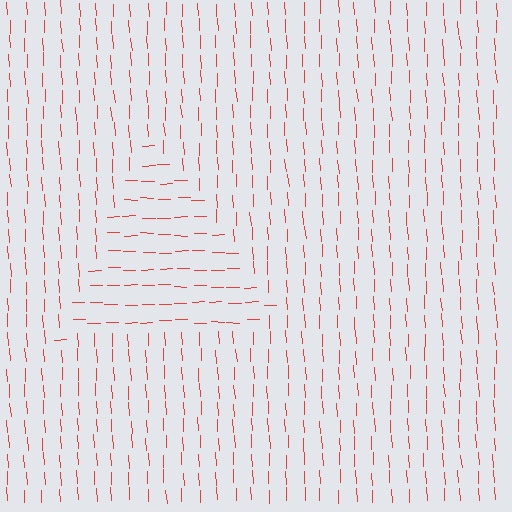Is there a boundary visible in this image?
Yes, there is a texture boundary formed by a change in line orientation.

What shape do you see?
I see a triangle.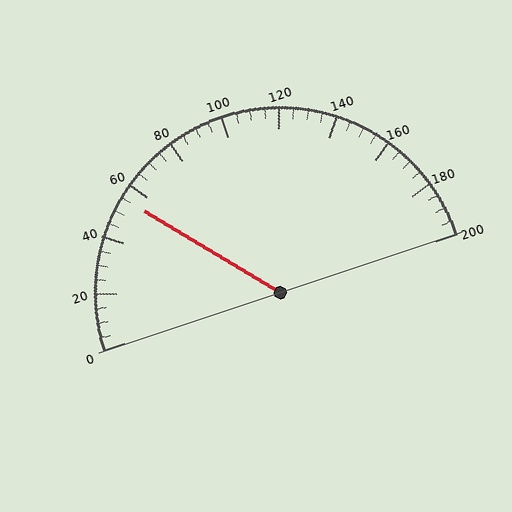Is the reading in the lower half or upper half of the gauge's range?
The reading is in the lower half of the range (0 to 200).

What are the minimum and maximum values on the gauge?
The gauge ranges from 0 to 200.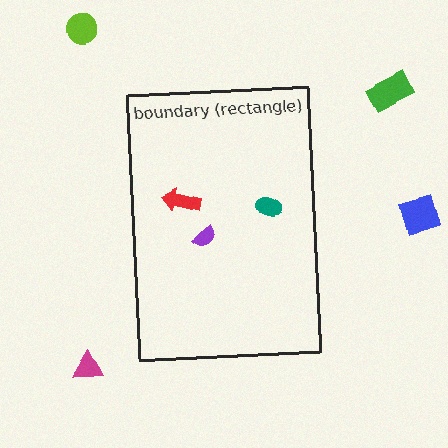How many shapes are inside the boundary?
3 inside, 4 outside.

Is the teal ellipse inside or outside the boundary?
Inside.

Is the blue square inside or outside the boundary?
Outside.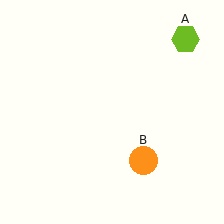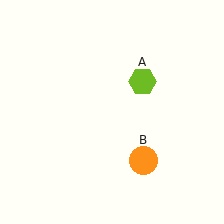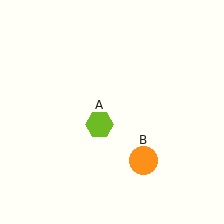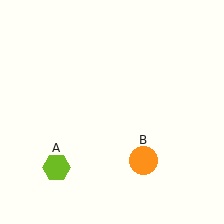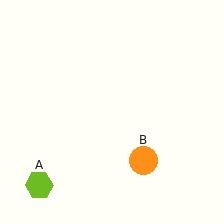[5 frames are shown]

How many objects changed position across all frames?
1 object changed position: lime hexagon (object A).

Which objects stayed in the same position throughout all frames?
Orange circle (object B) remained stationary.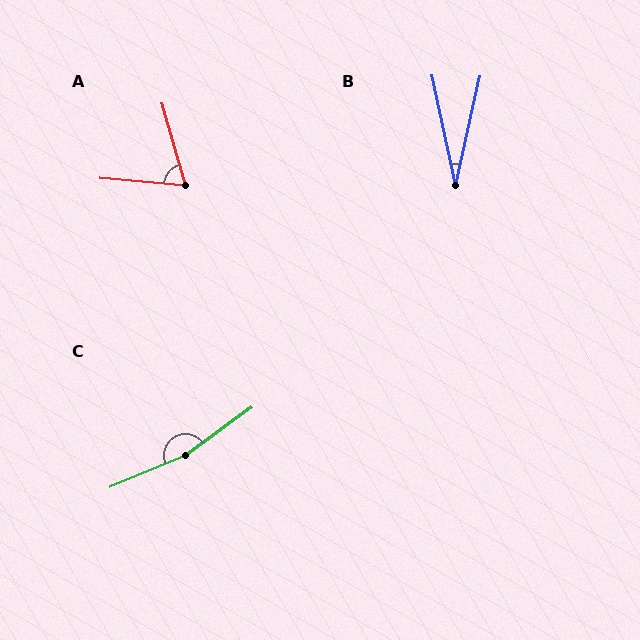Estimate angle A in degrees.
Approximately 69 degrees.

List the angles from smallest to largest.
B (25°), A (69°), C (167°).